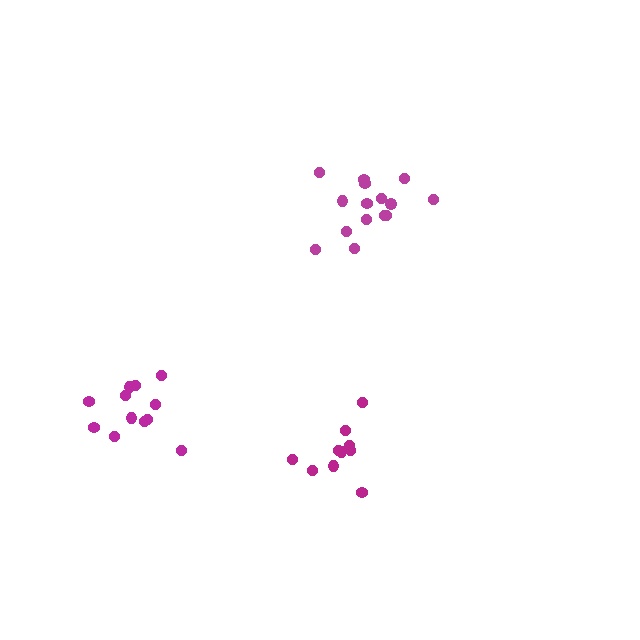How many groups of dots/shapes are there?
There are 3 groups.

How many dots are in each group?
Group 1: 10 dots, Group 2: 12 dots, Group 3: 15 dots (37 total).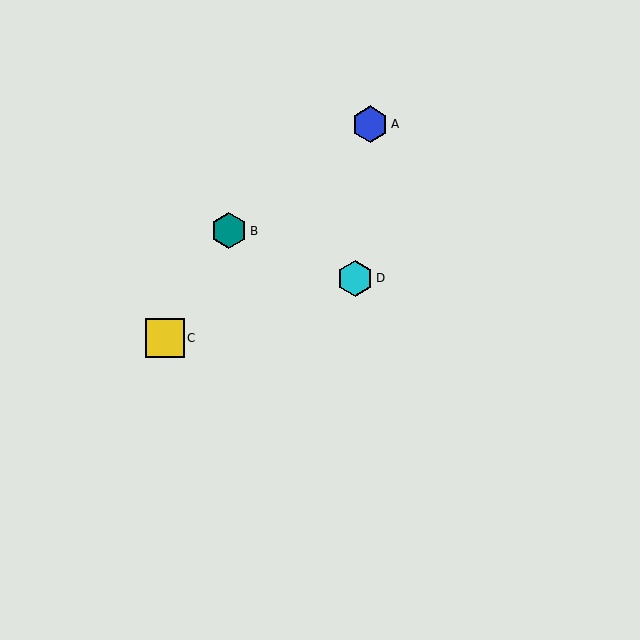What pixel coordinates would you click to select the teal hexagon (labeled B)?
Click at (229, 231) to select the teal hexagon B.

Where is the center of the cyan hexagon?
The center of the cyan hexagon is at (355, 278).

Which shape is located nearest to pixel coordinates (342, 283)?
The cyan hexagon (labeled D) at (355, 278) is nearest to that location.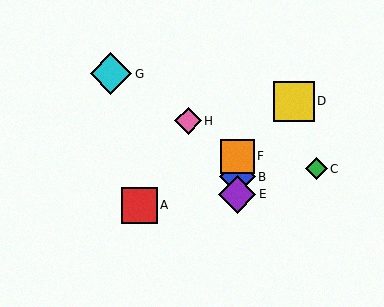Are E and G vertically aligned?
No, E is at x≈237 and G is at x≈111.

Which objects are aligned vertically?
Objects B, E, F are aligned vertically.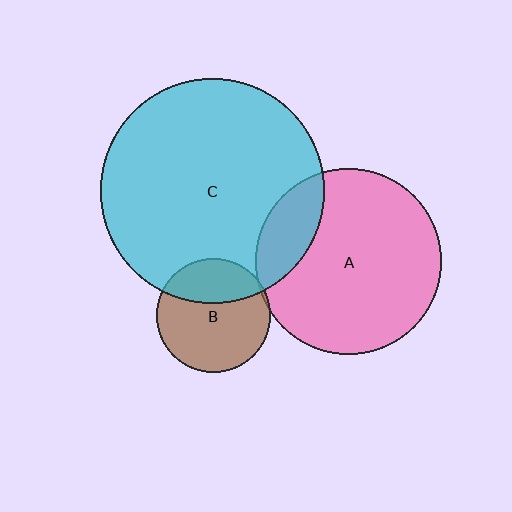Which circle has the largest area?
Circle C (cyan).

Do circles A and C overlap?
Yes.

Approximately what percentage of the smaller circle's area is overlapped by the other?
Approximately 20%.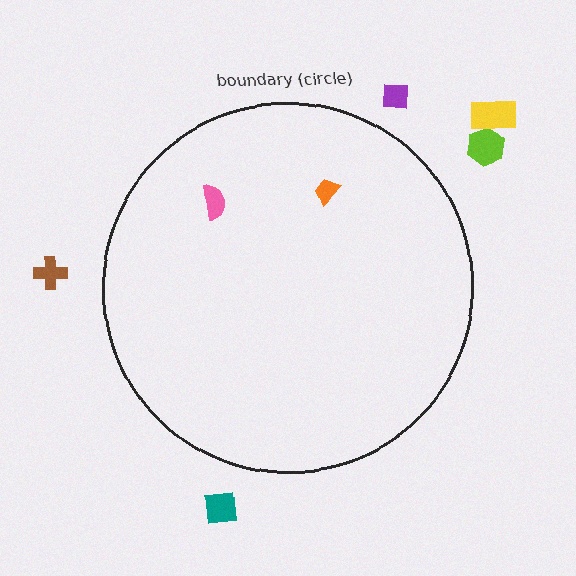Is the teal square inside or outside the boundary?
Outside.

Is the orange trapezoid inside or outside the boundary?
Inside.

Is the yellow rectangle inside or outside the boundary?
Outside.